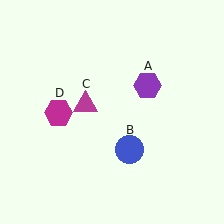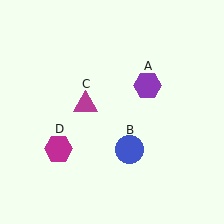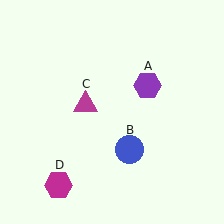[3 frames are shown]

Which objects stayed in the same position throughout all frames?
Purple hexagon (object A) and blue circle (object B) and magenta triangle (object C) remained stationary.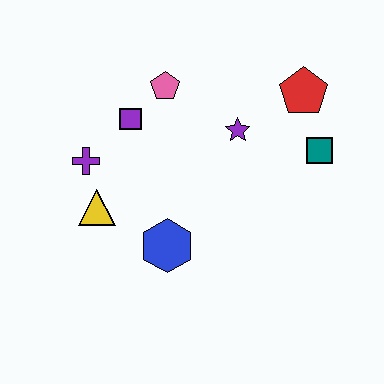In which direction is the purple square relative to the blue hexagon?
The purple square is above the blue hexagon.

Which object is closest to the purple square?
The pink pentagon is closest to the purple square.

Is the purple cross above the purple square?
No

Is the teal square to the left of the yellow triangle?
No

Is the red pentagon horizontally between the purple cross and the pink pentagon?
No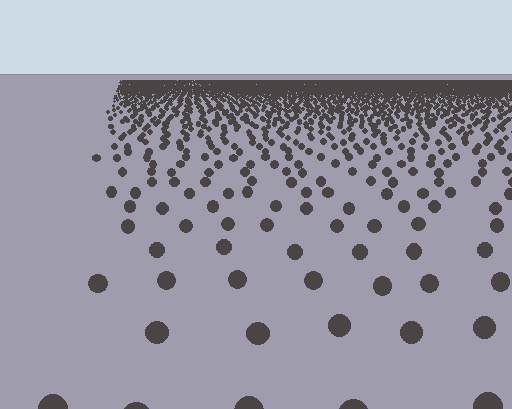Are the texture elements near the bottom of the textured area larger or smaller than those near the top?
Larger. Near the bottom, elements are closer to the viewer and appear at a bigger on-screen size.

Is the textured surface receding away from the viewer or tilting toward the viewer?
The surface is receding away from the viewer. Texture elements get smaller and denser toward the top.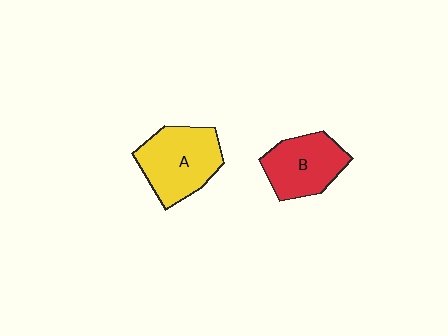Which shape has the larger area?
Shape A (yellow).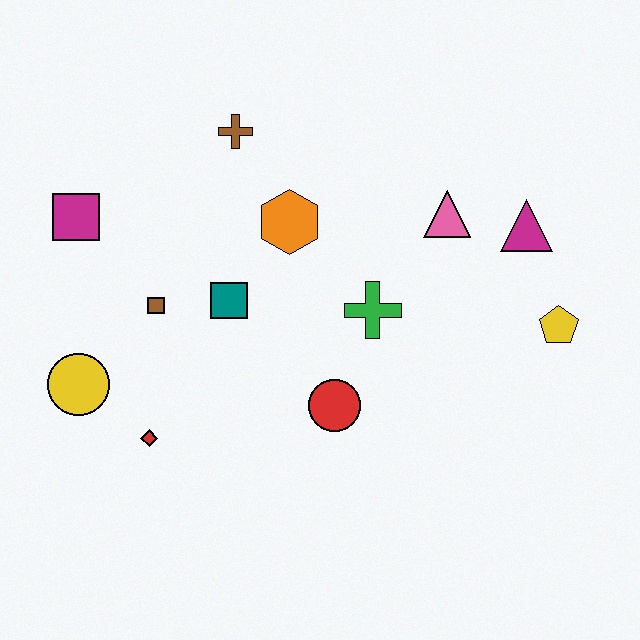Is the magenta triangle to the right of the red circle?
Yes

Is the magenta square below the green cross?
No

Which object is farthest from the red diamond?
The magenta triangle is farthest from the red diamond.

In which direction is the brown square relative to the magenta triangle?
The brown square is to the left of the magenta triangle.